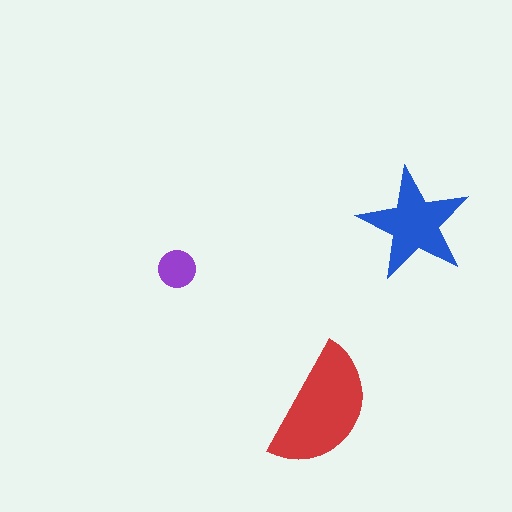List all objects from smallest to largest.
The purple circle, the blue star, the red semicircle.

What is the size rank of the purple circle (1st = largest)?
3rd.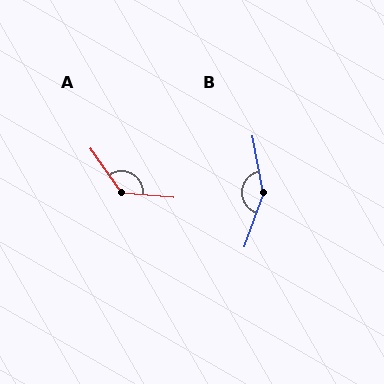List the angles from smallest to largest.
A (131°), B (150°).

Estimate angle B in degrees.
Approximately 150 degrees.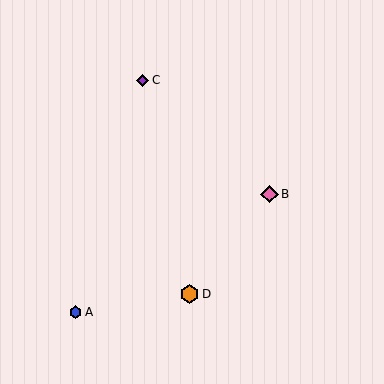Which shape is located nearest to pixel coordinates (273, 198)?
The pink diamond (labeled B) at (269, 194) is nearest to that location.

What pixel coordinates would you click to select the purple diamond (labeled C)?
Click at (143, 80) to select the purple diamond C.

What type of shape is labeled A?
Shape A is a blue hexagon.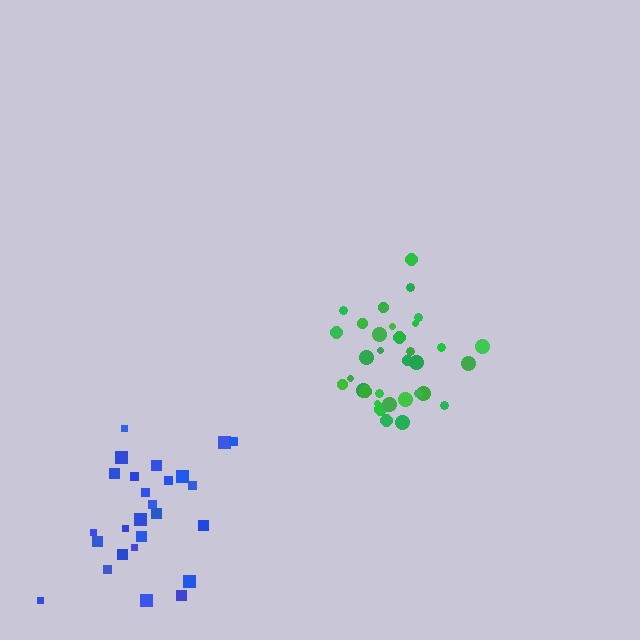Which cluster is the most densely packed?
Green.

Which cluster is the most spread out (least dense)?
Blue.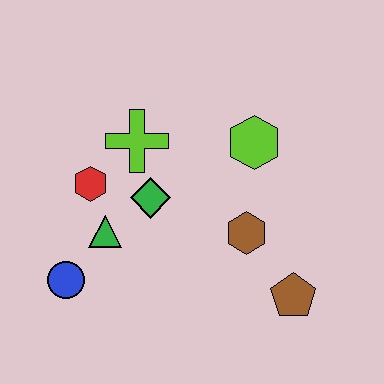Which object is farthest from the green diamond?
The brown pentagon is farthest from the green diamond.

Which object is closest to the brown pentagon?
The brown hexagon is closest to the brown pentagon.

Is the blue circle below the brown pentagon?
No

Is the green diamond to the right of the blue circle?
Yes